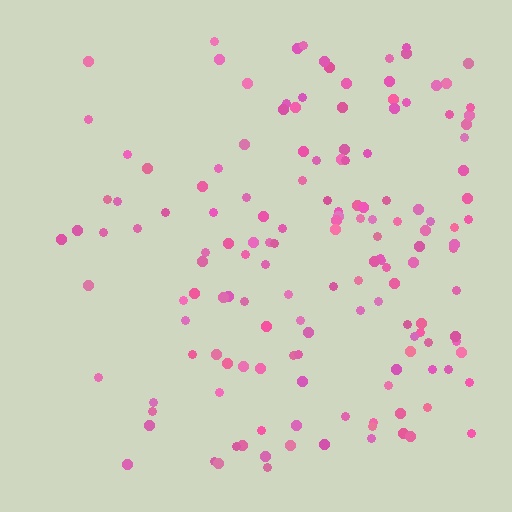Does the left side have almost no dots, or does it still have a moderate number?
Still a moderate number, just noticeably fewer than the right.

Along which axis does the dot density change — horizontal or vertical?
Horizontal.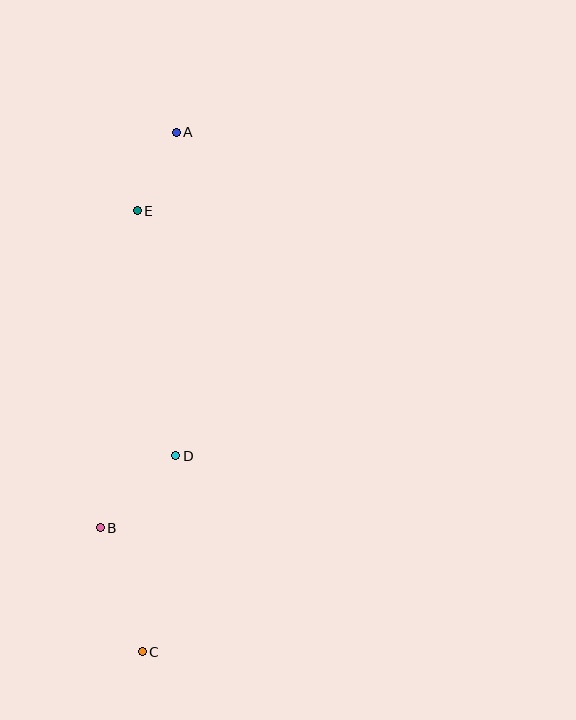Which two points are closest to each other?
Points A and E are closest to each other.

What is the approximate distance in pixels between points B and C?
The distance between B and C is approximately 131 pixels.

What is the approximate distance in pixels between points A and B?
The distance between A and B is approximately 403 pixels.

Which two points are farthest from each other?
Points A and C are farthest from each other.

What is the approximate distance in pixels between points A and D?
The distance between A and D is approximately 323 pixels.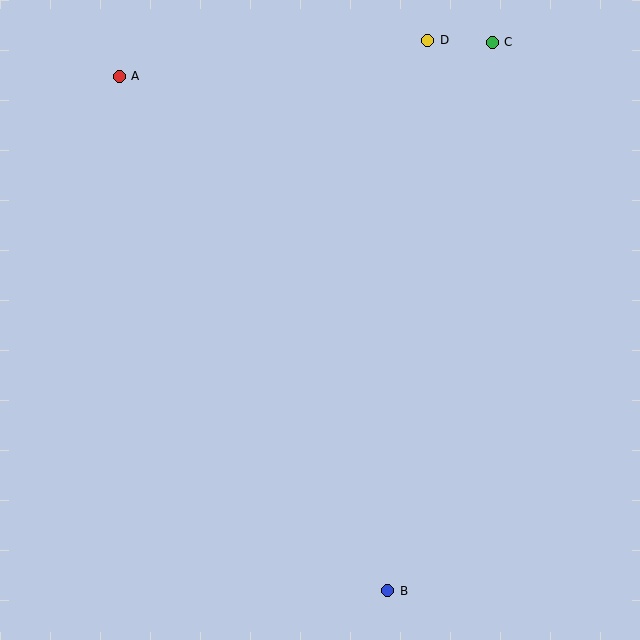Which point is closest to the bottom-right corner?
Point B is closest to the bottom-right corner.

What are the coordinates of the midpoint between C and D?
The midpoint between C and D is at (460, 41).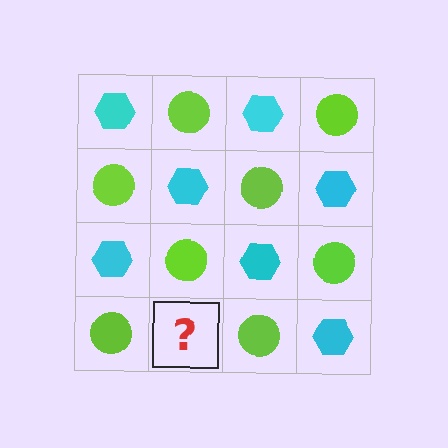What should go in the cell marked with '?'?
The missing cell should contain a cyan hexagon.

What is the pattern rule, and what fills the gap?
The rule is that it alternates cyan hexagon and lime circle in a checkerboard pattern. The gap should be filled with a cyan hexagon.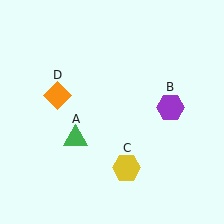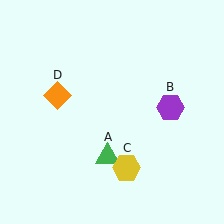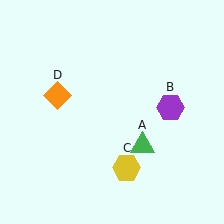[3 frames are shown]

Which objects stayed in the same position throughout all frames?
Purple hexagon (object B) and yellow hexagon (object C) and orange diamond (object D) remained stationary.